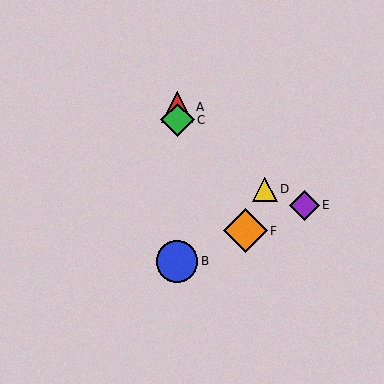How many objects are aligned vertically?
3 objects (A, B, C) are aligned vertically.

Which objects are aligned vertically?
Objects A, B, C are aligned vertically.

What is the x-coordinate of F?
Object F is at x≈245.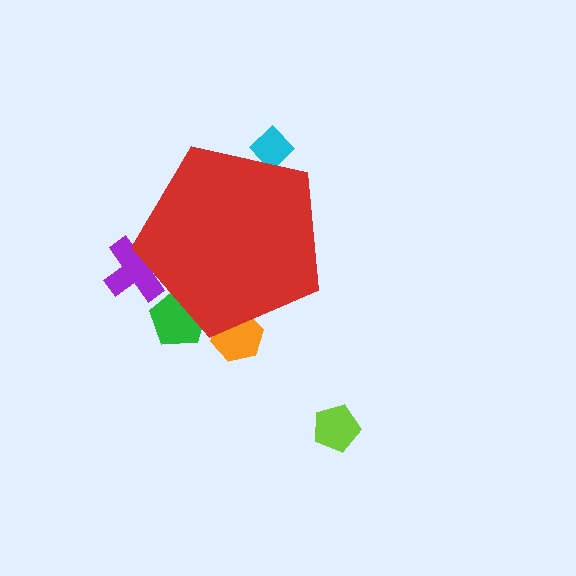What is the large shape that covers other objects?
A red pentagon.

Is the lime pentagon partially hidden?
No, the lime pentagon is fully visible.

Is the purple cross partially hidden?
Yes, the purple cross is partially hidden behind the red pentagon.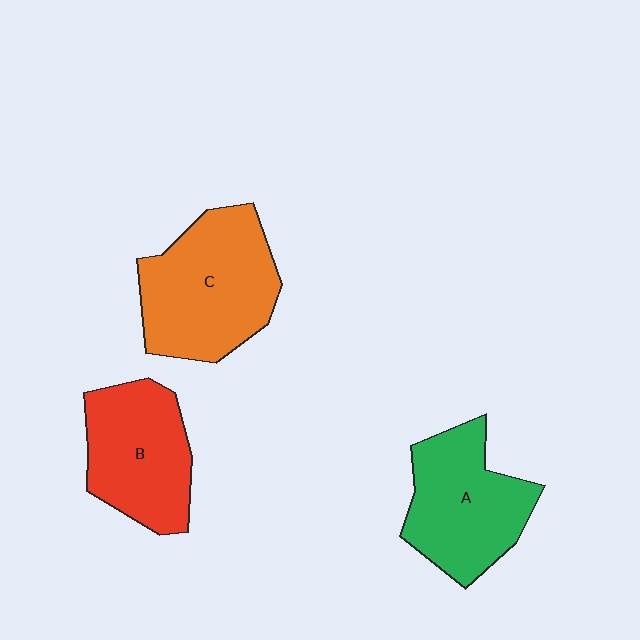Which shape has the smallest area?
Shape B (red).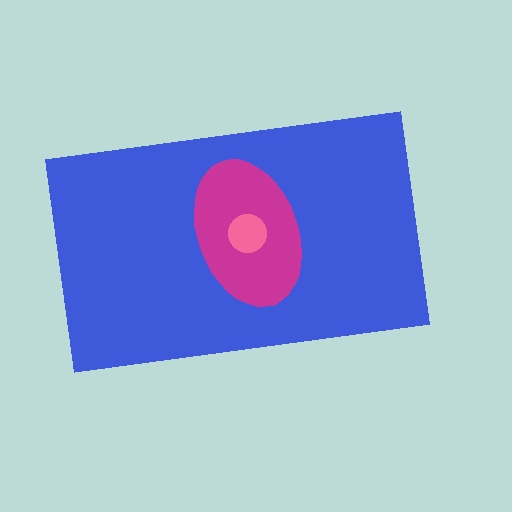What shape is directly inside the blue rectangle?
The magenta ellipse.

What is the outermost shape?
The blue rectangle.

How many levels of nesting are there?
3.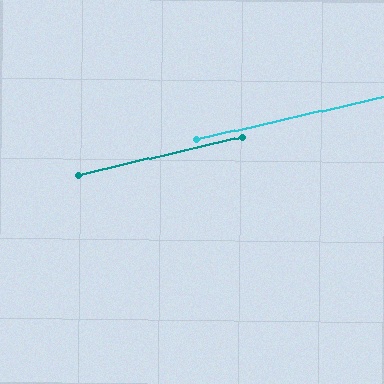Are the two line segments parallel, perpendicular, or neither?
Parallel — their directions differ by only 0.5°.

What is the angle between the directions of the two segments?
Approximately 1 degree.